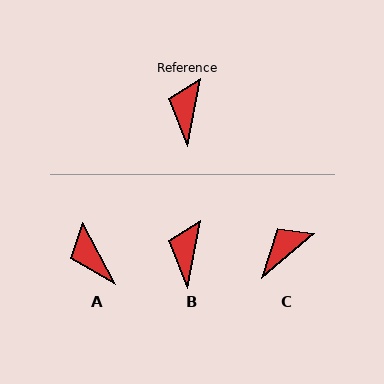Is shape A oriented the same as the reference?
No, it is off by about 39 degrees.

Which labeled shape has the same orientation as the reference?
B.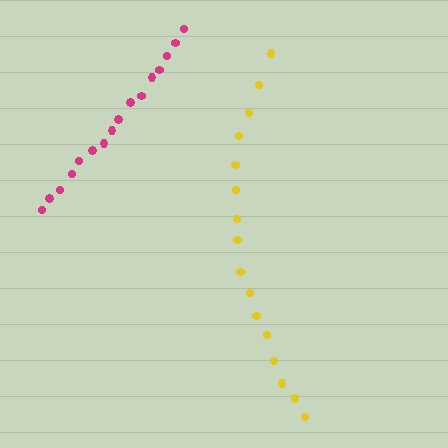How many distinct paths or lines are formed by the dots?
There are 2 distinct paths.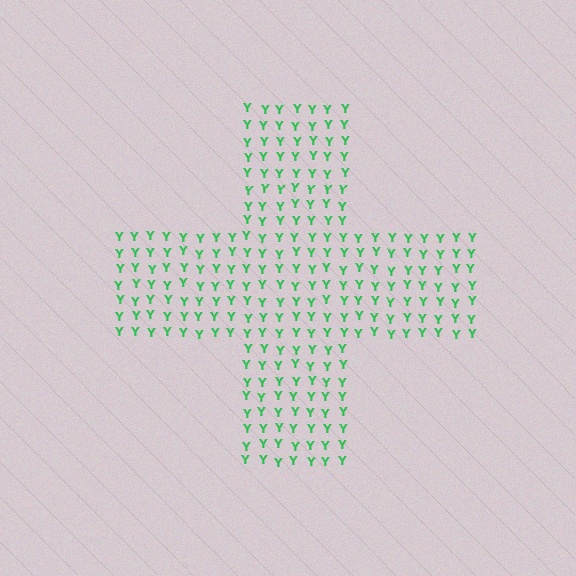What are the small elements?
The small elements are letter Y's.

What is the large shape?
The large shape is a cross.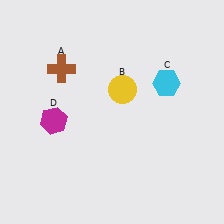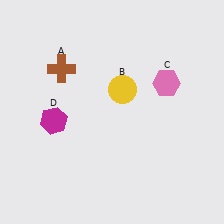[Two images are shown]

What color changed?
The hexagon (C) changed from cyan in Image 1 to pink in Image 2.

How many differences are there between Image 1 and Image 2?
There is 1 difference between the two images.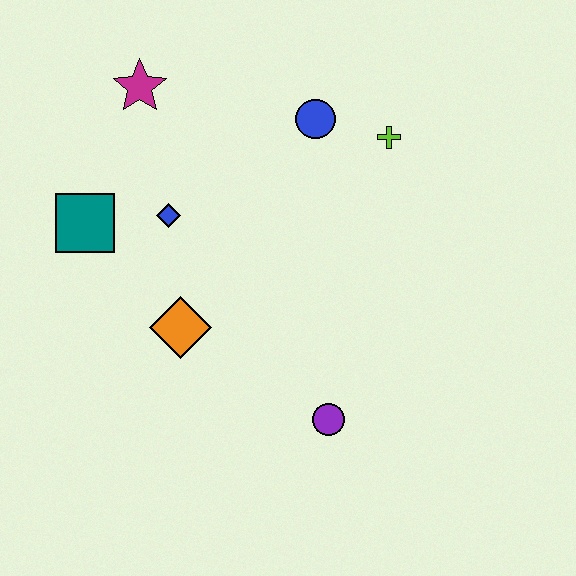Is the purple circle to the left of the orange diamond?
No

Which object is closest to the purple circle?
The orange diamond is closest to the purple circle.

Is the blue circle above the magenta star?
No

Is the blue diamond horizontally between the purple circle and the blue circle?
No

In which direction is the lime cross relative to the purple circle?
The lime cross is above the purple circle.